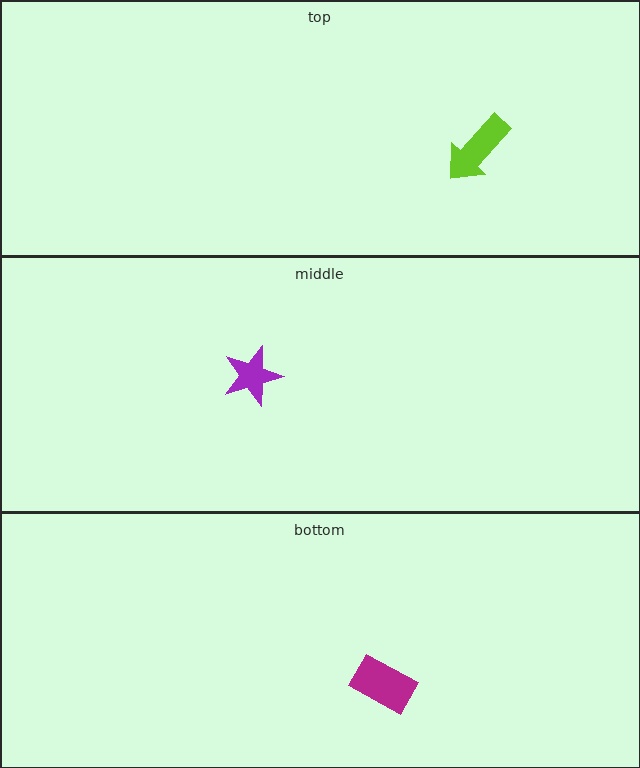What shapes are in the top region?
The lime arrow.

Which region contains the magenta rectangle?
The bottom region.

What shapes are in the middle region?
The purple star.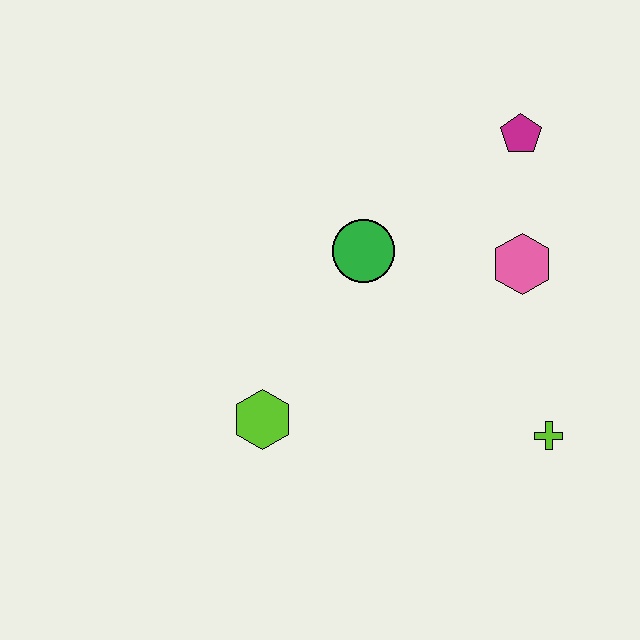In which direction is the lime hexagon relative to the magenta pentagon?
The lime hexagon is below the magenta pentagon.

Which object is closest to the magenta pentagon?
The pink hexagon is closest to the magenta pentagon.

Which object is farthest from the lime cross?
The magenta pentagon is farthest from the lime cross.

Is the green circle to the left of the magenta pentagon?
Yes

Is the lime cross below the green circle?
Yes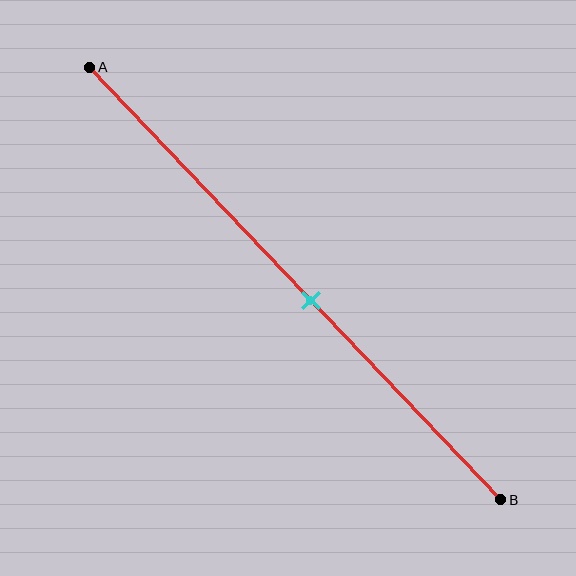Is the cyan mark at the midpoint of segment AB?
No, the mark is at about 55% from A, not at the 50% midpoint.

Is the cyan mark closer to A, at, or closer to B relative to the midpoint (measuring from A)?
The cyan mark is closer to point B than the midpoint of segment AB.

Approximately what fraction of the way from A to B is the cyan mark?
The cyan mark is approximately 55% of the way from A to B.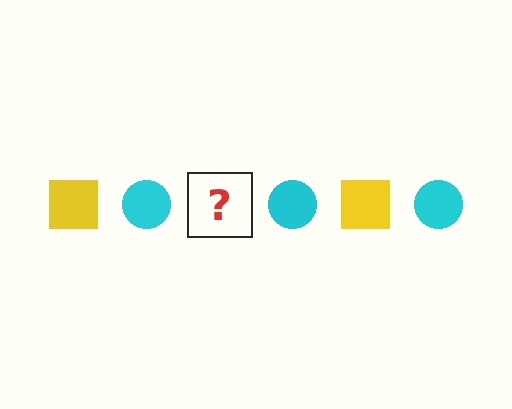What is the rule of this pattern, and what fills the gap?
The rule is that the pattern alternates between yellow square and cyan circle. The gap should be filled with a yellow square.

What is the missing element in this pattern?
The missing element is a yellow square.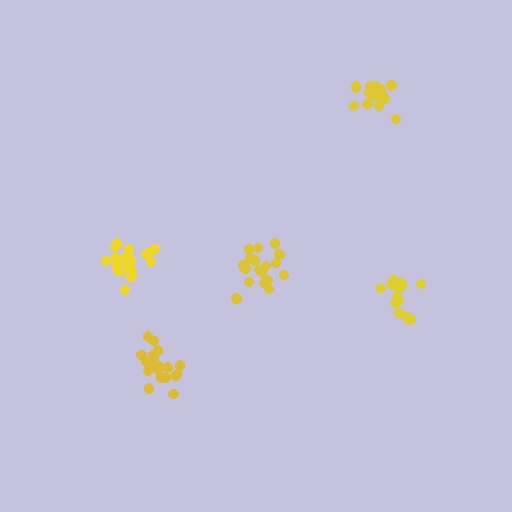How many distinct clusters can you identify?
There are 5 distinct clusters.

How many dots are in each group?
Group 1: 20 dots, Group 2: 14 dots, Group 3: 20 dots, Group 4: 20 dots, Group 5: 19 dots (93 total).